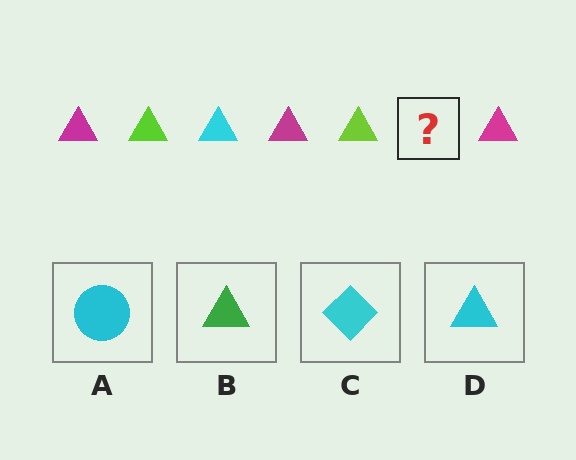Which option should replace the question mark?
Option D.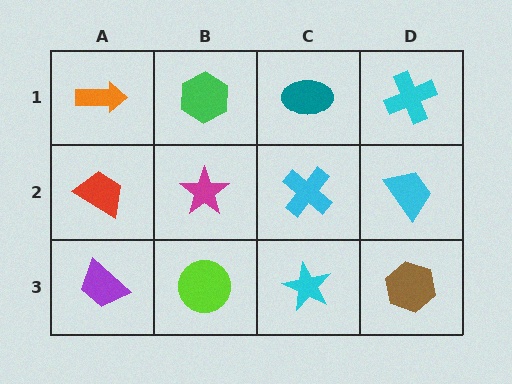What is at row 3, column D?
A brown hexagon.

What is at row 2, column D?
A cyan trapezoid.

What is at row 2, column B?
A magenta star.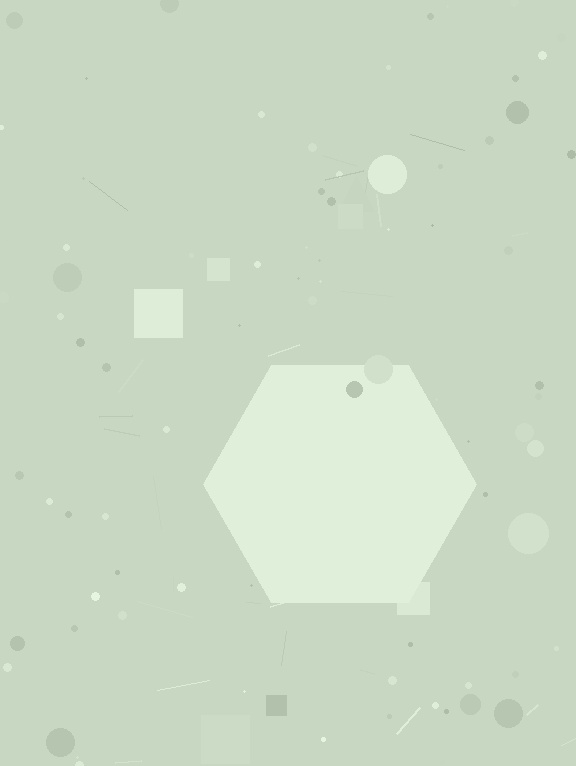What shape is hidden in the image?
A hexagon is hidden in the image.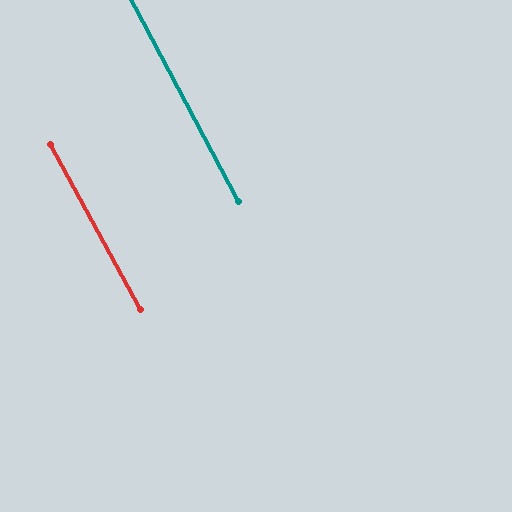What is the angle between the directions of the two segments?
Approximately 1 degree.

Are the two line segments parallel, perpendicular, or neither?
Parallel — their directions differ by only 0.8°.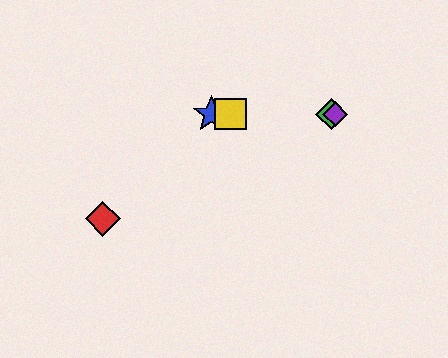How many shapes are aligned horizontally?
4 shapes (the blue star, the green diamond, the yellow square, the purple diamond) are aligned horizontally.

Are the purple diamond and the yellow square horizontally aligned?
Yes, both are at y≈114.